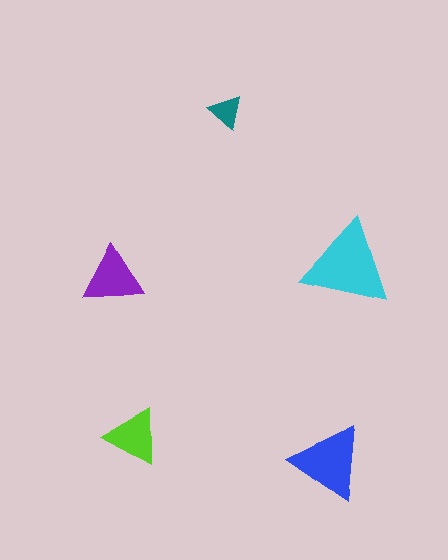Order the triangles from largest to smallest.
the cyan one, the blue one, the purple one, the lime one, the teal one.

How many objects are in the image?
There are 5 objects in the image.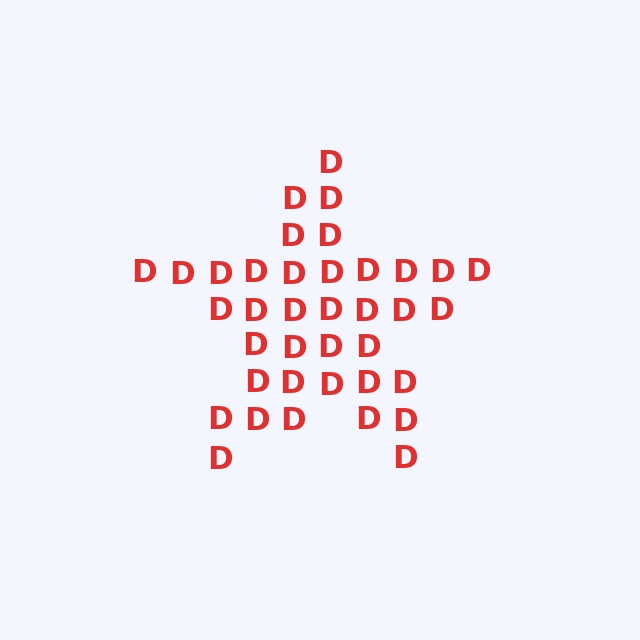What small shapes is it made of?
It is made of small letter D's.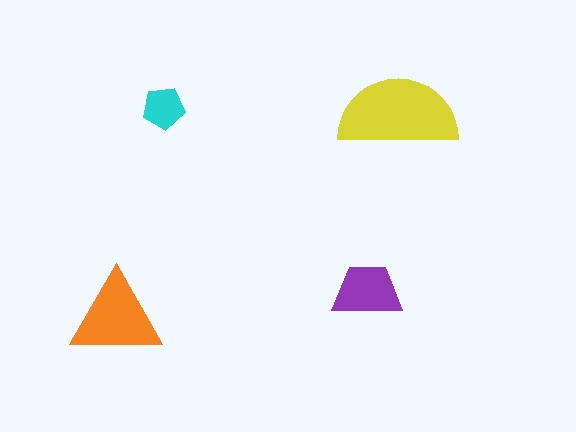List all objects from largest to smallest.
The yellow semicircle, the orange triangle, the purple trapezoid, the cyan pentagon.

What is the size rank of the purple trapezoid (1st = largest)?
3rd.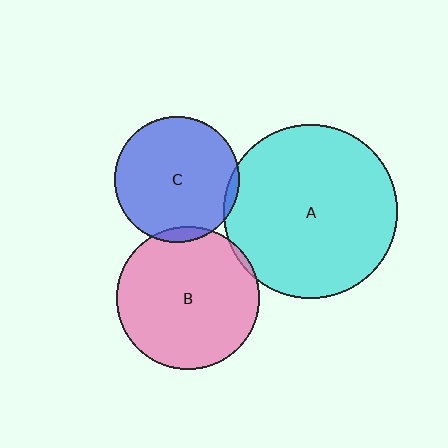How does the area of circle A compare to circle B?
Approximately 1.5 times.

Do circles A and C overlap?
Yes.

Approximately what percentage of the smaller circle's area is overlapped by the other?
Approximately 5%.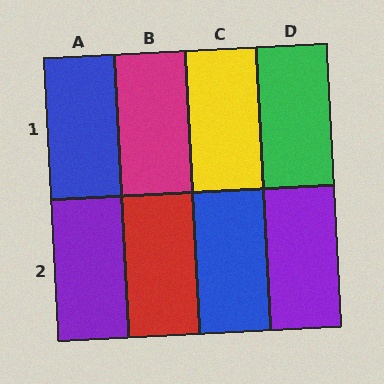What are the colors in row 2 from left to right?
Purple, red, blue, purple.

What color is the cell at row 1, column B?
Magenta.